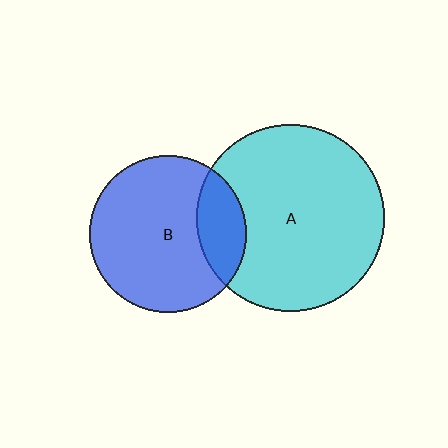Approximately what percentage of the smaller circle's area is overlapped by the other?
Approximately 20%.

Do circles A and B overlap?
Yes.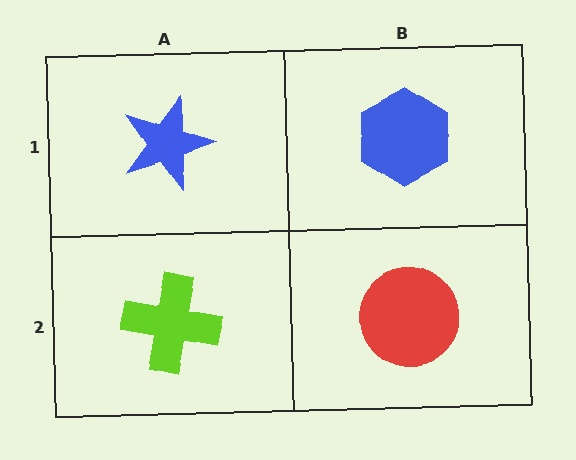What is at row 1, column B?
A blue hexagon.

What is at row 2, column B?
A red circle.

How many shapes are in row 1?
2 shapes.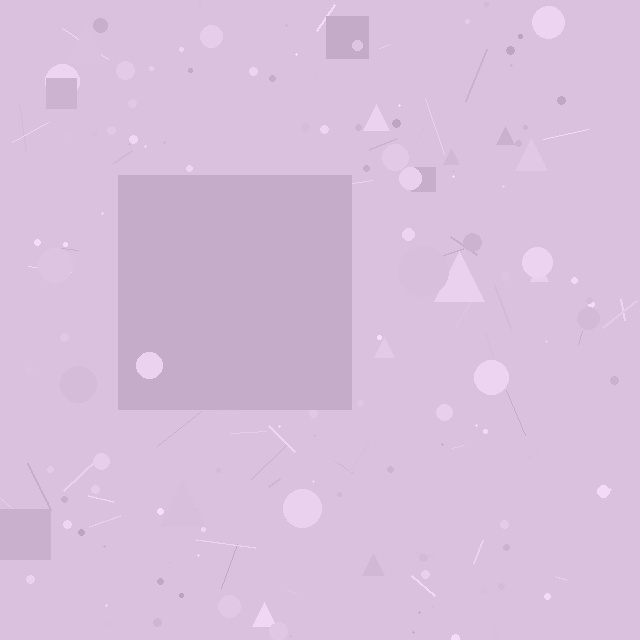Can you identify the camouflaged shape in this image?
The camouflaged shape is a square.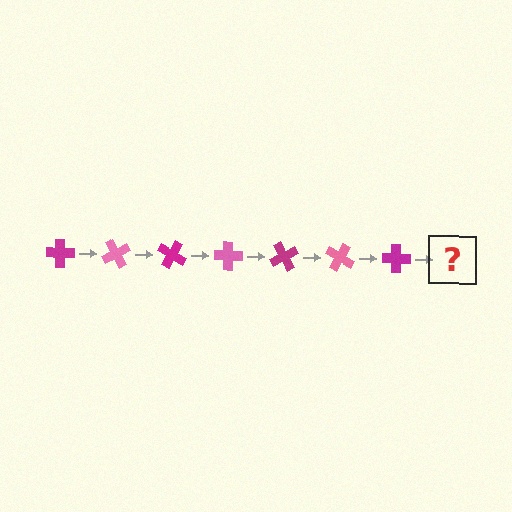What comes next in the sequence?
The next element should be a pink cross, rotated 420 degrees from the start.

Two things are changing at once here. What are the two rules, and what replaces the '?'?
The two rules are that it rotates 60 degrees each step and the color cycles through magenta and pink. The '?' should be a pink cross, rotated 420 degrees from the start.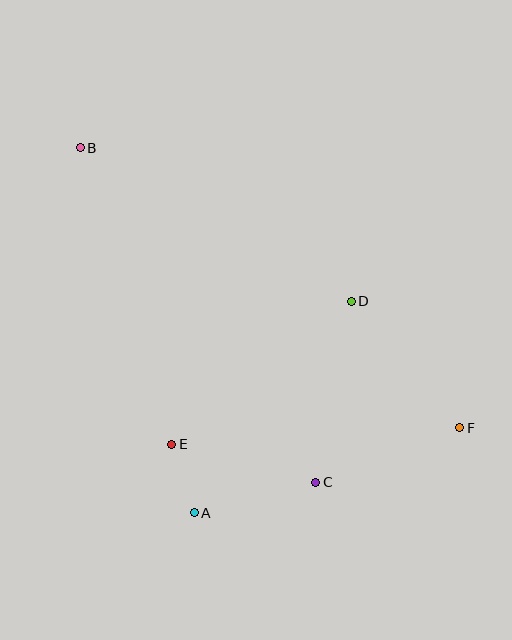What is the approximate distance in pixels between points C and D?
The distance between C and D is approximately 184 pixels.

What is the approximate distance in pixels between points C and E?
The distance between C and E is approximately 149 pixels.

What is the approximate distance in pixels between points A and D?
The distance between A and D is approximately 263 pixels.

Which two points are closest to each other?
Points A and E are closest to each other.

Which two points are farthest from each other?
Points B and F are farthest from each other.